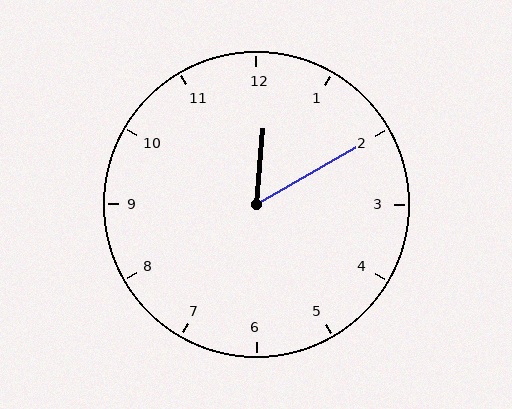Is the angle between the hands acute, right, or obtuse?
It is acute.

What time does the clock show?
12:10.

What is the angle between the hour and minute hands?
Approximately 55 degrees.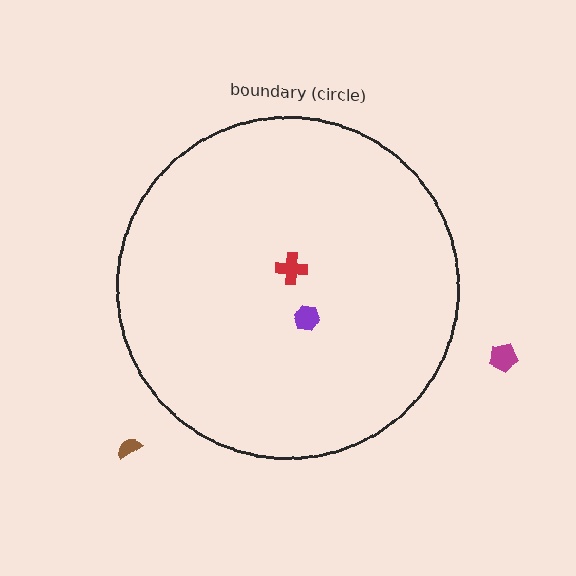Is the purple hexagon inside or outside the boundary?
Inside.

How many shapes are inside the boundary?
2 inside, 2 outside.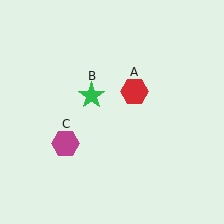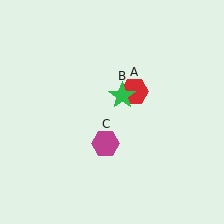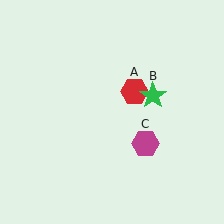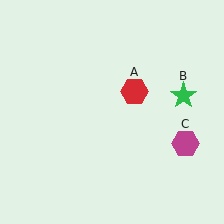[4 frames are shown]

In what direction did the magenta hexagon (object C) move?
The magenta hexagon (object C) moved right.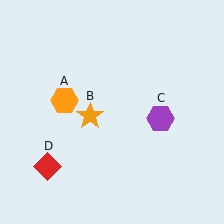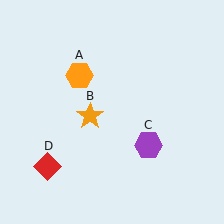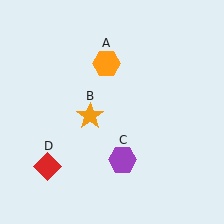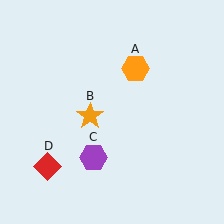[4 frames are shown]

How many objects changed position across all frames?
2 objects changed position: orange hexagon (object A), purple hexagon (object C).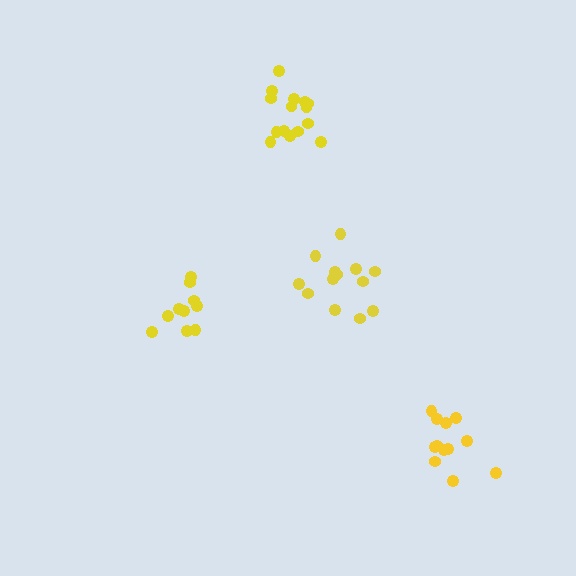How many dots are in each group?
Group 1: 10 dots, Group 2: 13 dots, Group 3: 13 dots, Group 4: 15 dots (51 total).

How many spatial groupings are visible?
There are 4 spatial groupings.